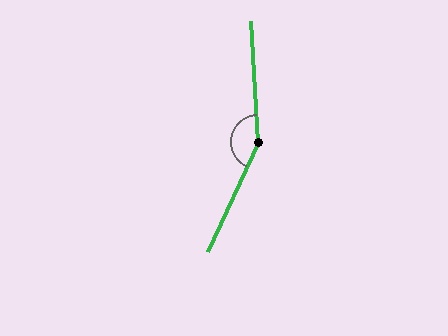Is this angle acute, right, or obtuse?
It is obtuse.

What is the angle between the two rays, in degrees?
Approximately 152 degrees.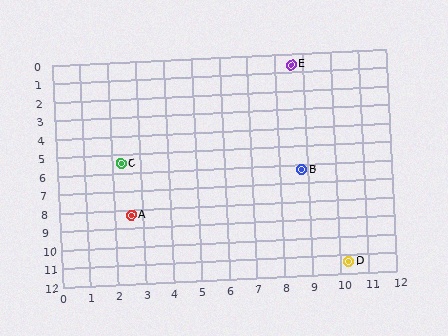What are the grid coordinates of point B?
Point B is at approximately (8.8, 6.3).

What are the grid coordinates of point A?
Point A is at approximately (2.6, 8.3).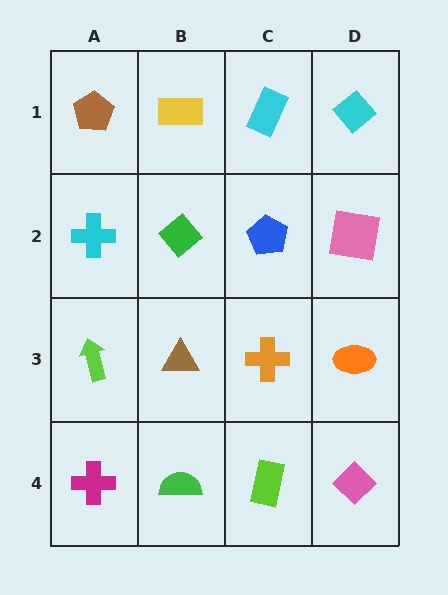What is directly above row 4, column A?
A lime arrow.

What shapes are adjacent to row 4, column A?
A lime arrow (row 3, column A), a green semicircle (row 4, column B).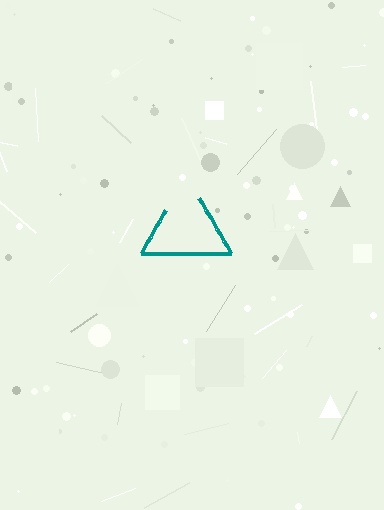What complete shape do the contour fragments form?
The contour fragments form a triangle.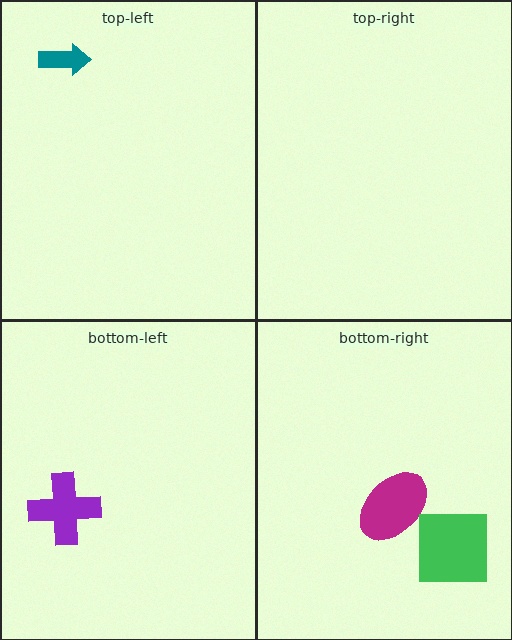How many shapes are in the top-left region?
1.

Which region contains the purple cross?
The bottom-left region.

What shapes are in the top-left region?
The teal arrow.